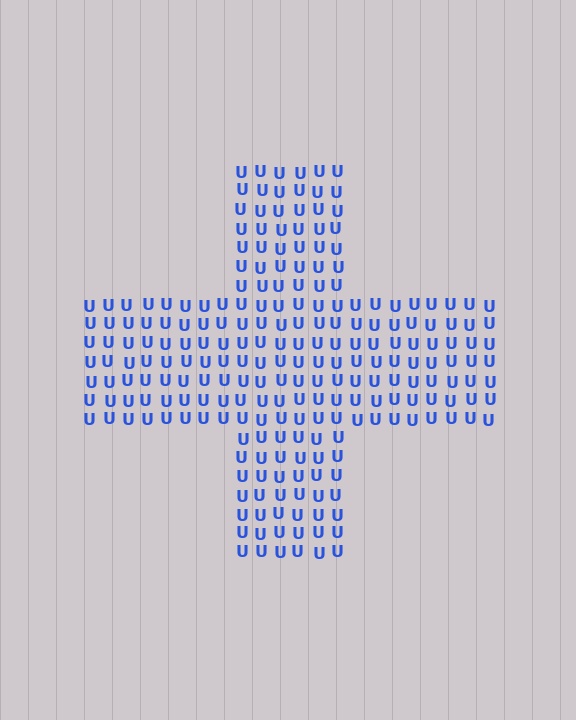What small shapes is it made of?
It is made of small letter U's.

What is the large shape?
The large shape is a cross.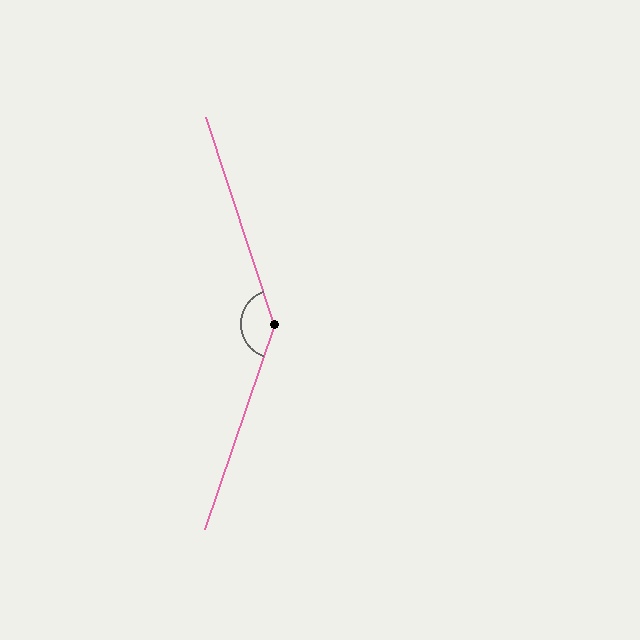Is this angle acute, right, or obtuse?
It is obtuse.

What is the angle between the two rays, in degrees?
Approximately 143 degrees.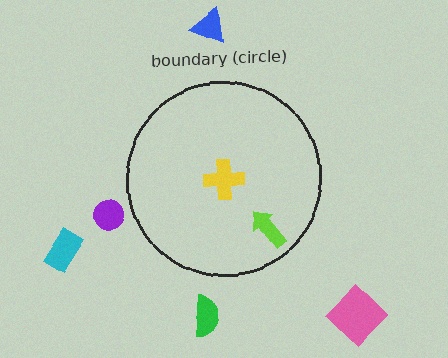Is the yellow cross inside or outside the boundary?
Inside.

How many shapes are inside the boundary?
2 inside, 5 outside.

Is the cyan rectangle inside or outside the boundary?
Outside.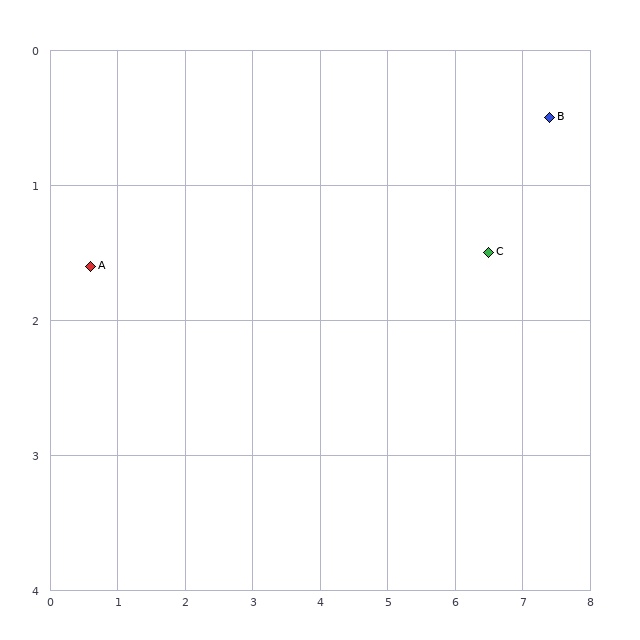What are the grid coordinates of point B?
Point B is at approximately (7.4, 0.5).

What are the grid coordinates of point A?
Point A is at approximately (0.6, 1.6).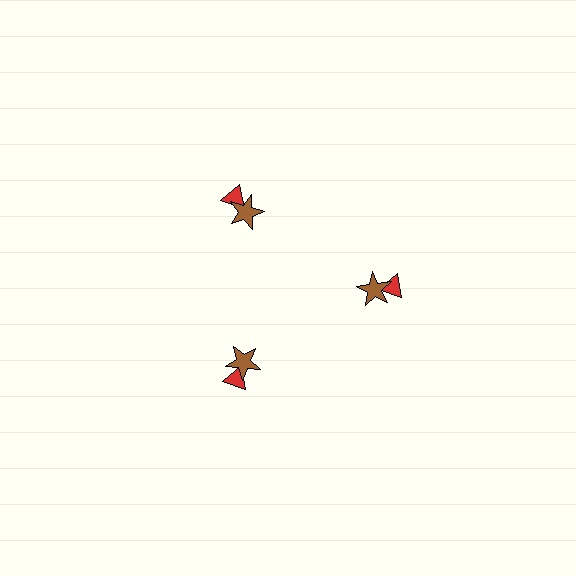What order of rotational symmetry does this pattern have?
This pattern has 3-fold rotational symmetry.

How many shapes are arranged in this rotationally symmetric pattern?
There are 6 shapes, arranged in 3 groups of 2.